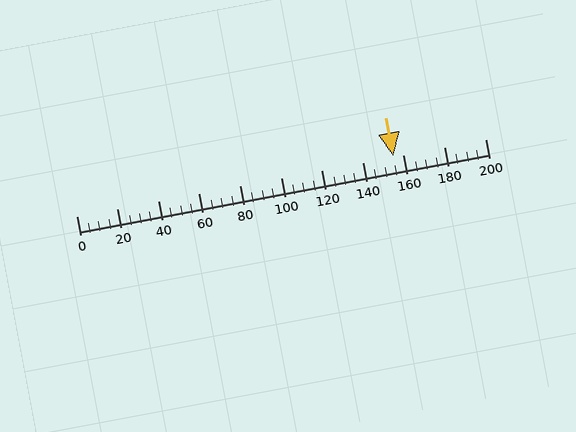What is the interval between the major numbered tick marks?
The major tick marks are spaced 20 units apart.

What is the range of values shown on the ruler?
The ruler shows values from 0 to 200.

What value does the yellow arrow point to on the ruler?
The yellow arrow points to approximately 155.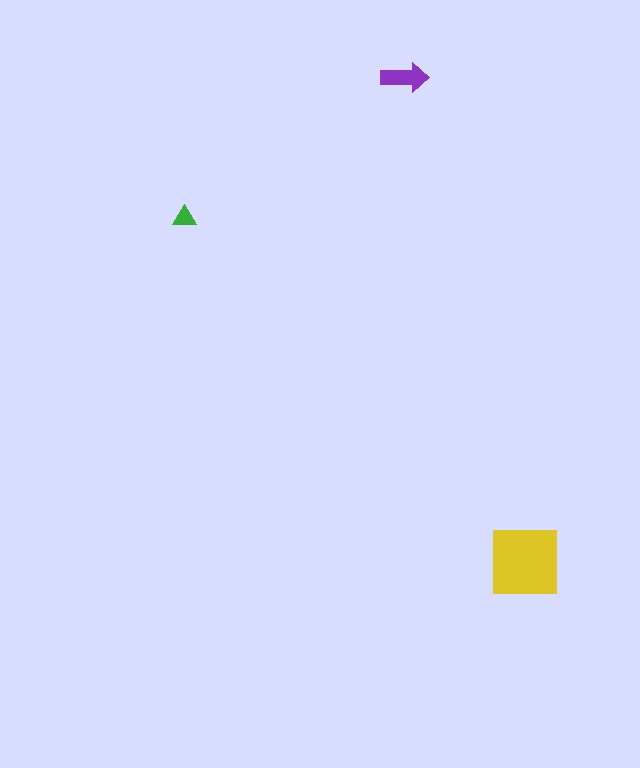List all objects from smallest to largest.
The green triangle, the purple arrow, the yellow square.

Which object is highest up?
The purple arrow is topmost.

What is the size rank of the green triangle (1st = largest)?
3rd.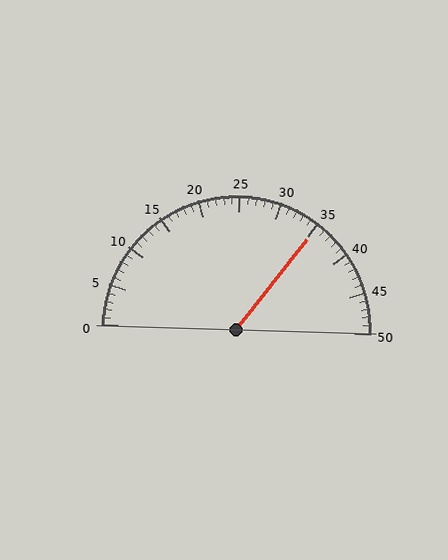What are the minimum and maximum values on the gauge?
The gauge ranges from 0 to 50.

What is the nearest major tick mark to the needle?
The nearest major tick mark is 35.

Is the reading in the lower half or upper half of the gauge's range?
The reading is in the upper half of the range (0 to 50).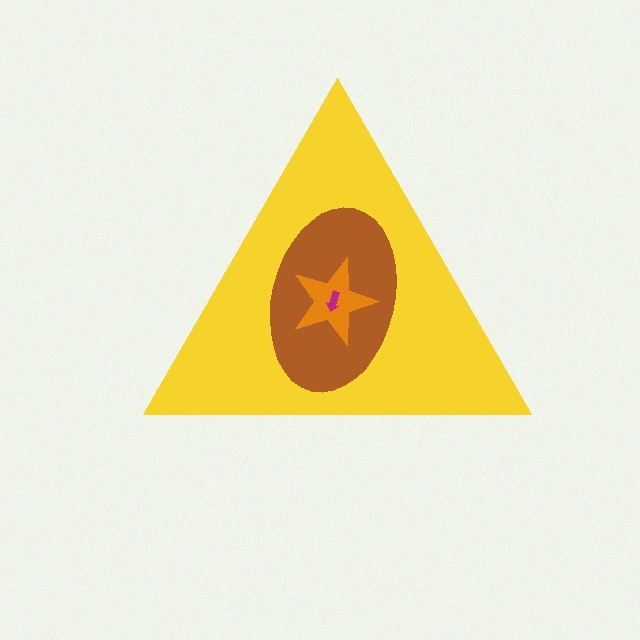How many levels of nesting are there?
4.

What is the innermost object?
The magenta arrow.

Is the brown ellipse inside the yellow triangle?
Yes.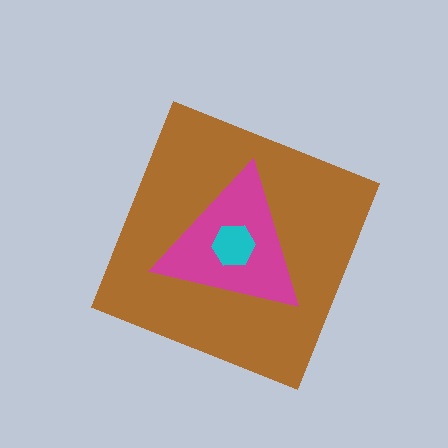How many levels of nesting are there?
3.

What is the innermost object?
The cyan hexagon.